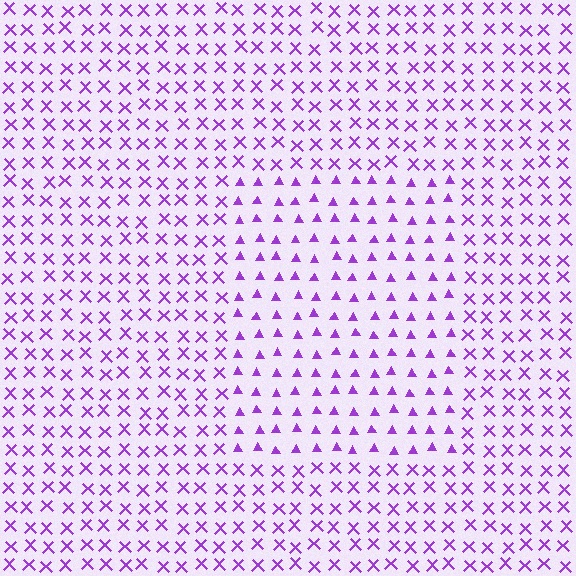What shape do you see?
I see a rectangle.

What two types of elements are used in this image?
The image uses triangles inside the rectangle region and X marks outside it.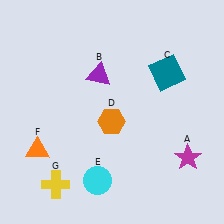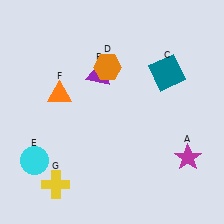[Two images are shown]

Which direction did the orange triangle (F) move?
The orange triangle (F) moved up.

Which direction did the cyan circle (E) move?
The cyan circle (E) moved left.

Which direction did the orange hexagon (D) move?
The orange hexagon (D) moved up.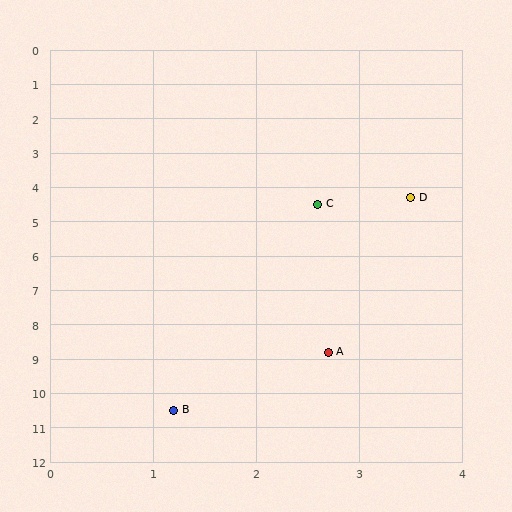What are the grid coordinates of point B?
Point B is at approximately (1.2, 10.5).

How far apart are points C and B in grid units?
Points C and B are about 6.2 grid units apart.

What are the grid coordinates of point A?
Point A is at approximately (2.7, 8.8).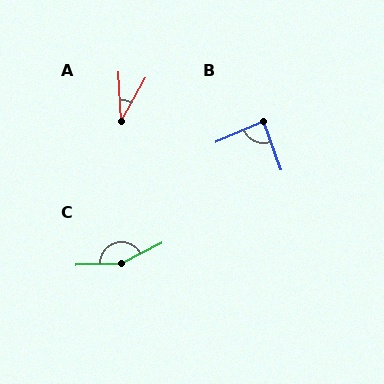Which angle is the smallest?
A, at approximately 33 degrees.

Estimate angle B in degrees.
Approximately 86 degrees.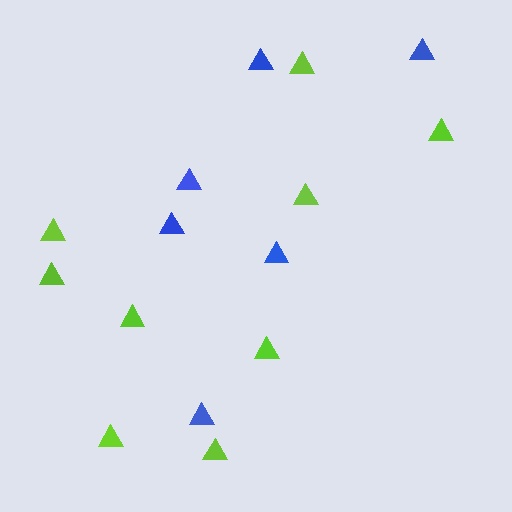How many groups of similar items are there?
There are 2 groups: one group of lime triangles (9) and one group of blue triangles (6).